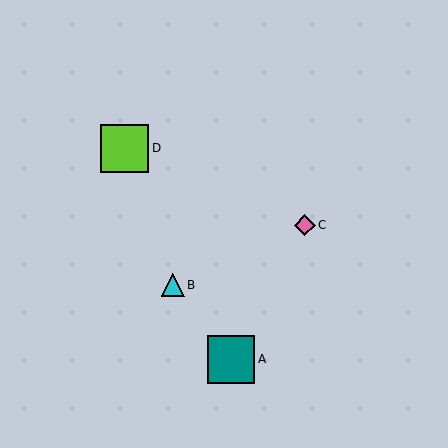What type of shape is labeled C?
Shape C is a pink diamond.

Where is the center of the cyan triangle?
The center of the cyan triangle is at (173, 285).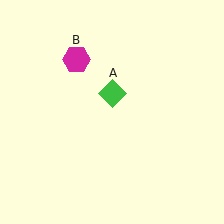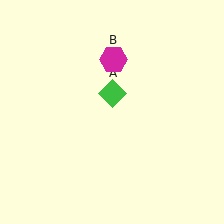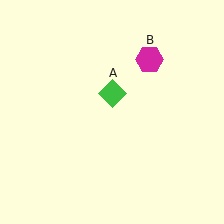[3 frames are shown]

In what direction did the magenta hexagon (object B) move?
The magenta hexagon (object B) moved right.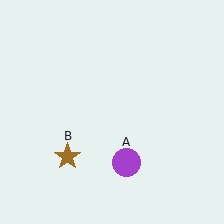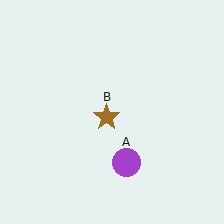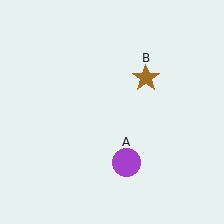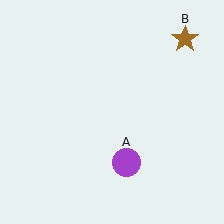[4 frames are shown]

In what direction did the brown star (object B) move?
The brown star (object B) moved up and to the right.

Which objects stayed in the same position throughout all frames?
Purple circle (object A) remained stationary.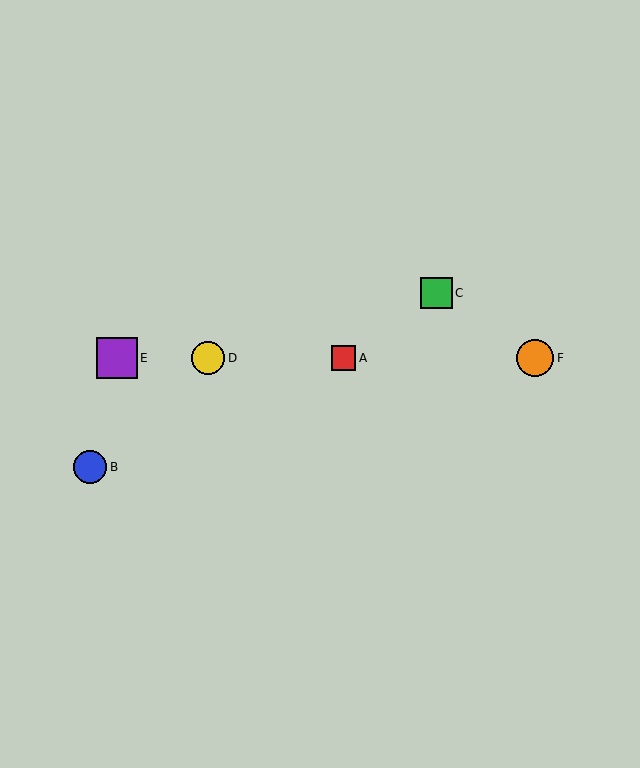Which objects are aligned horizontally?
Objects A, D, E, F are aligned horizontally.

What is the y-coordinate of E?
Object E is at y≈358.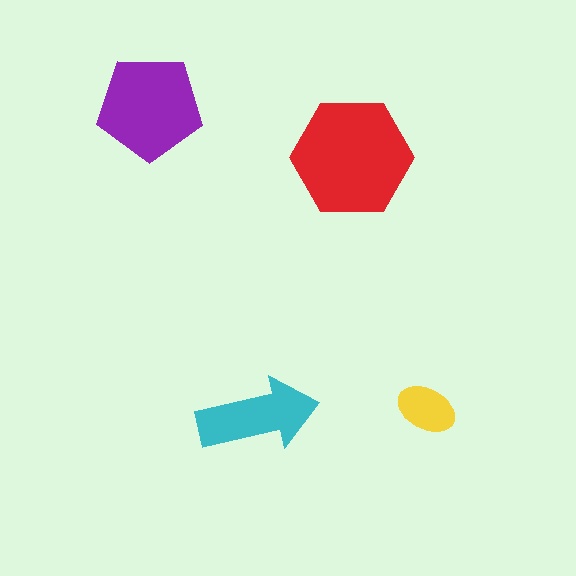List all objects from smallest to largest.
The yellow ellipse, the cyan arrow, the purple pentagon, the red hexagon.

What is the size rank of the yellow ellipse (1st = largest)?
4th.